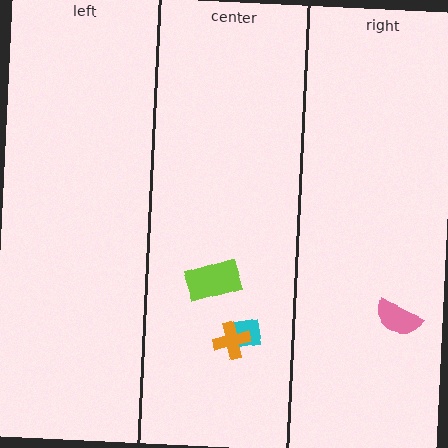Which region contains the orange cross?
The center region.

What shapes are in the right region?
The pink semicircle.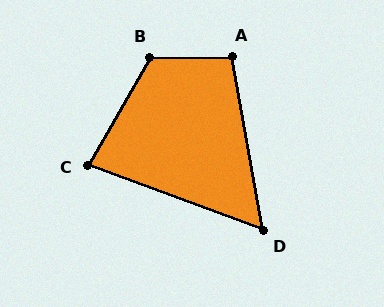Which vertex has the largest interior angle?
B, at approximately 120 degrees.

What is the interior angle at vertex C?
Approximately 81 degrees (acute).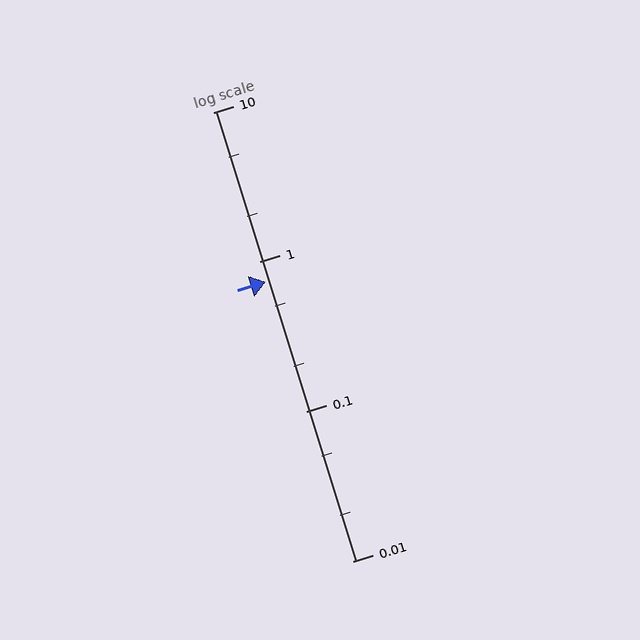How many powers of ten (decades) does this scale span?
The scale spans 3 decades, from 0.01 to 10.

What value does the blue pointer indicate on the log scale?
The pointer indicates approximately 0.74.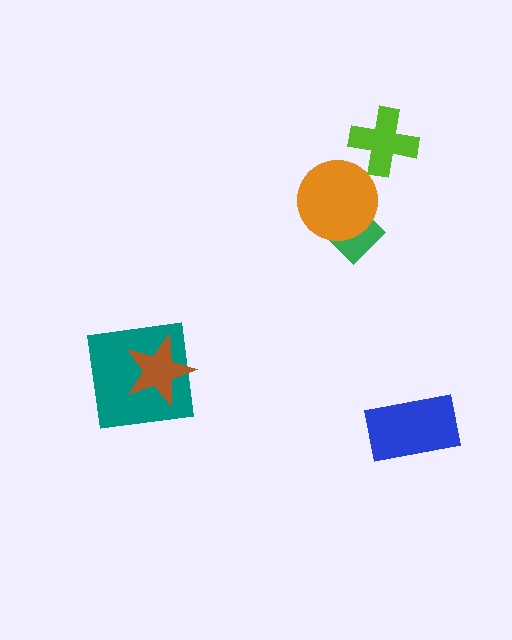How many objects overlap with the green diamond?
1 object overlaps with the green diamond.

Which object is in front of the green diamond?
The orange circle is in front of the green diamond.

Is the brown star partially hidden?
No, no other shape covers it.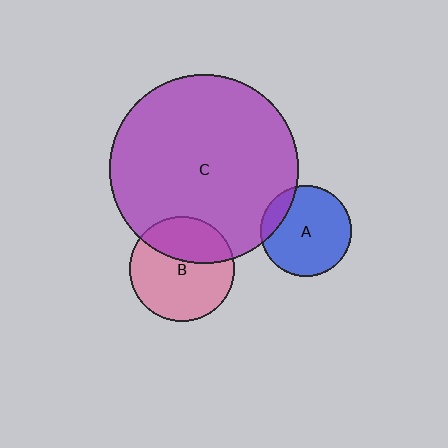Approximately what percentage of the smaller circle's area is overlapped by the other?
Approximately 15%.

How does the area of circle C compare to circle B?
Approximately 3.2 times.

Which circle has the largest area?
Circle C (purple).